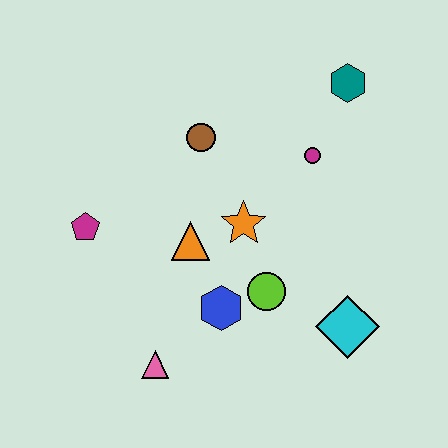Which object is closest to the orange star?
The orange triangle is closest to the orange star.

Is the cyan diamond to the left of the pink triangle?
No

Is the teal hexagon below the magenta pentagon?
No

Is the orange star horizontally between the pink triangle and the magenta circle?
Yes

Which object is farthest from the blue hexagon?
The teal hexagon is farthest from the blue hexagon.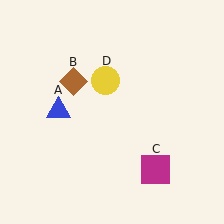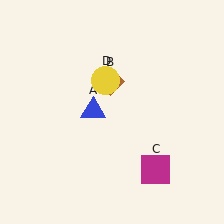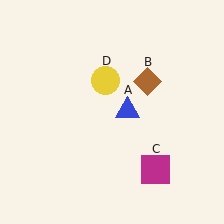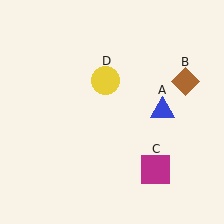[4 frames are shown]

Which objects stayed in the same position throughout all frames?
Magenta square (object C) and yellow circle (object D) remained stationary.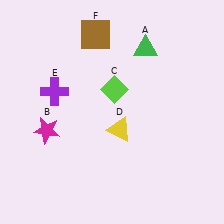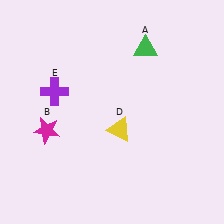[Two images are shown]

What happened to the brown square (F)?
The brown square (F) was removed in Image 2. It was in the top-left area of Image 1.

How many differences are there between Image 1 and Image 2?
There are 2 differences between the two images.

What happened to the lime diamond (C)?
The lime diamond (C) was removed in Image 2. It was in the top-right area of Image 1.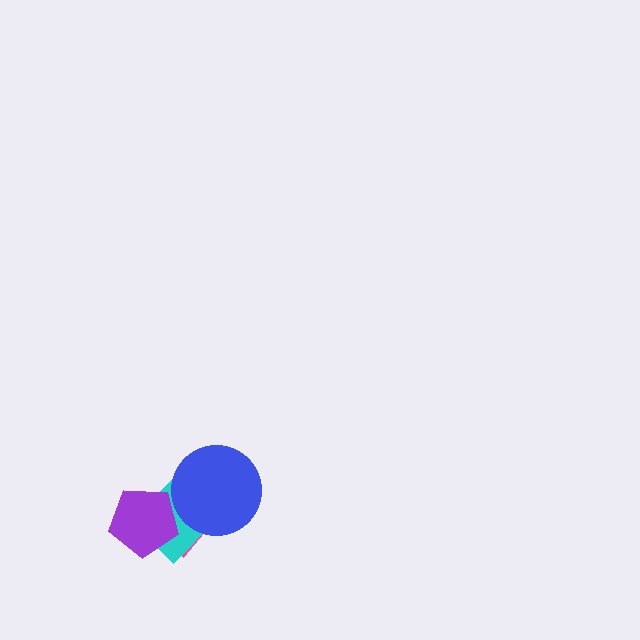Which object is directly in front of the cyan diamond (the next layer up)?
The purple pentagon is directly in front of the cyan diamond.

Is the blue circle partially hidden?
No, no other shape covers it.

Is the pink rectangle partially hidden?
Yes, it is partially covered by another shape.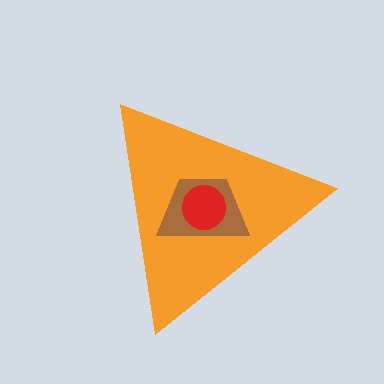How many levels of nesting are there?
3.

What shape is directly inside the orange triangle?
The brown trapezoid.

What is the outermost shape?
The orange triangle.